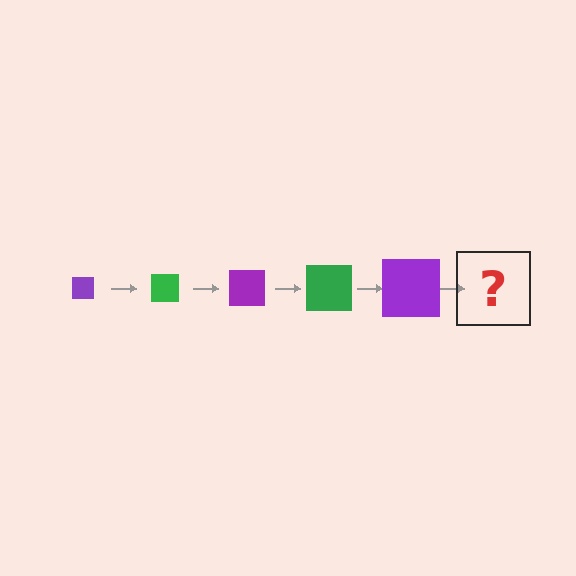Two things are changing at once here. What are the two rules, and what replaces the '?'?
The two rules are that the square grows larger each step and the color cycles through purple and green. The '?' should be a green square, larger than the previous one.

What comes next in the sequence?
The next element should be a green square, larger than the previous one.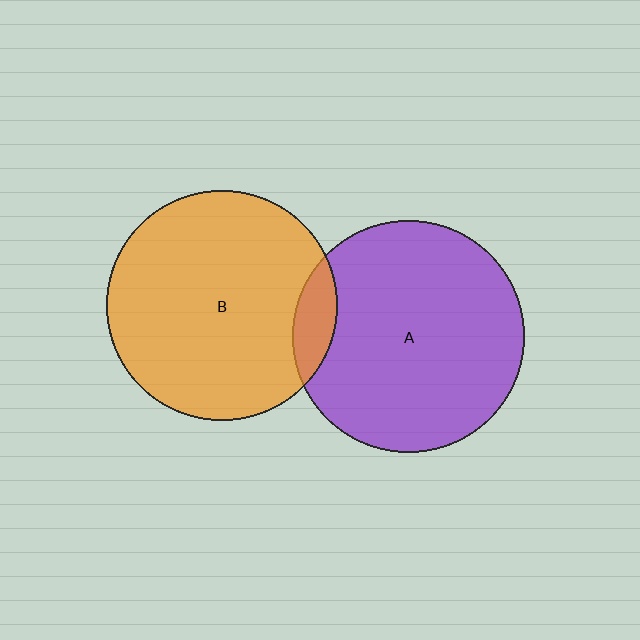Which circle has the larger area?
Circle A (purple).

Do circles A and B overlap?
Yes.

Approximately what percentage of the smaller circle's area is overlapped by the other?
Approximately 10%.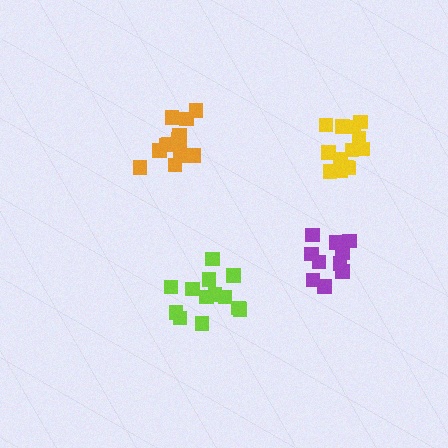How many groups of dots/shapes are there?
There are 4 groups.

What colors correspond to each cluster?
The clusters are colored: orange, lime, yellow, purple.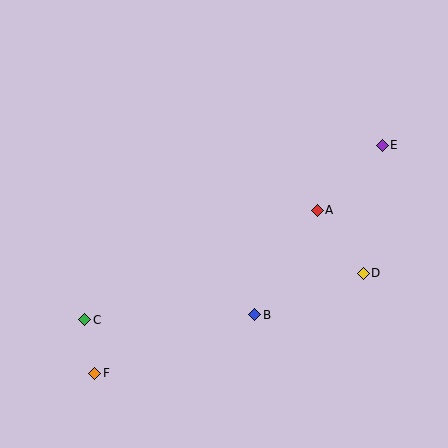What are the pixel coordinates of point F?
Point F is at (95, 373).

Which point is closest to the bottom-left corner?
Point F is closest to the bottom-left corner.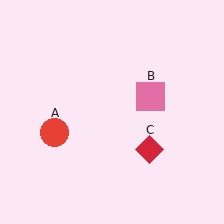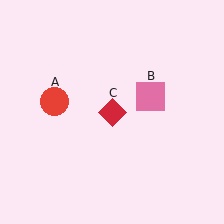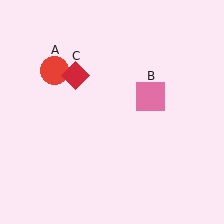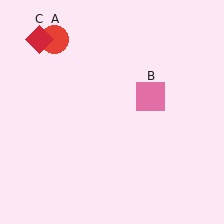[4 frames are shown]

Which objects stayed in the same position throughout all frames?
Pink square (object B) remained stationary.